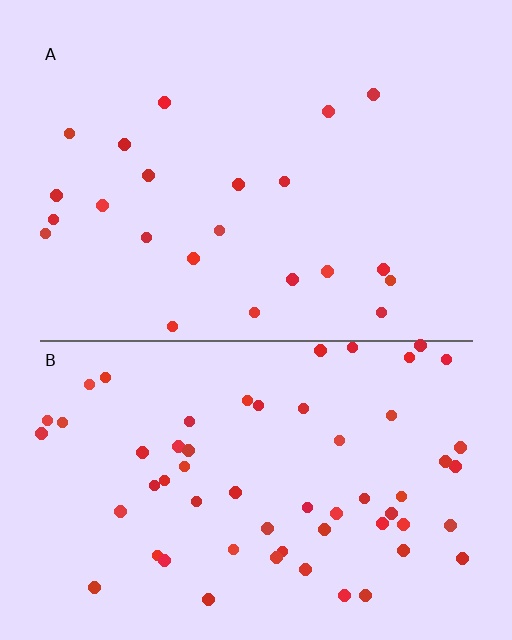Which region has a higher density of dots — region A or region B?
B (the bottom).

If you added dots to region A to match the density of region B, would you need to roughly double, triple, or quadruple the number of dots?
Approximately triple.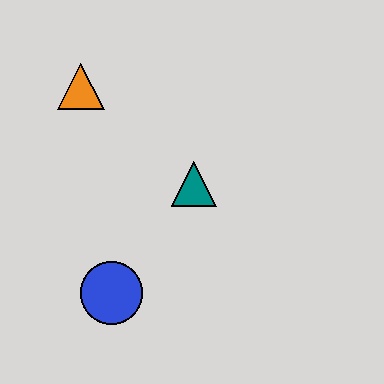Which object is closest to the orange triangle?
The teal triangle is closest to the orange triangle.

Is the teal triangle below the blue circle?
No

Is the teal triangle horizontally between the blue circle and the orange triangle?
No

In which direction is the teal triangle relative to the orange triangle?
The teal triangle is to the right of the orange triangle.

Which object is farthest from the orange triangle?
The blue circle is farthest from the orange triangle.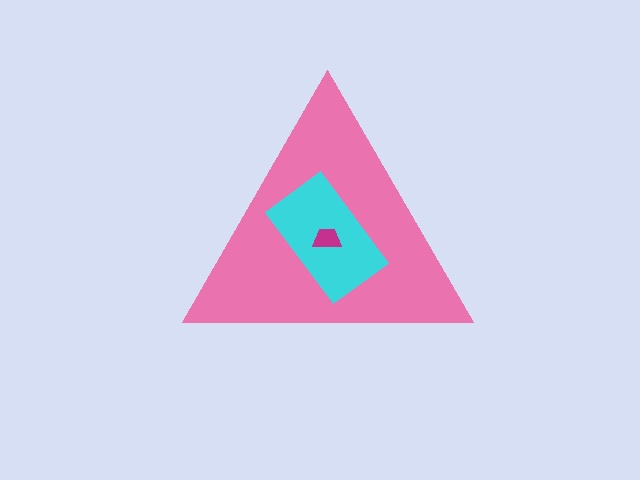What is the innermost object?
The magenta trapezoid.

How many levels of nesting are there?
3.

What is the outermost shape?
The pink triangle.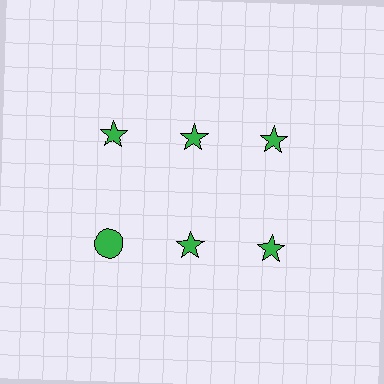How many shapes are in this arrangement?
There are 6 shapes arranged in a grid pattern.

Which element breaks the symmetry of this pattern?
The green circle in the second row, leftmost column breaks the symmetry. All other shapes are green stars.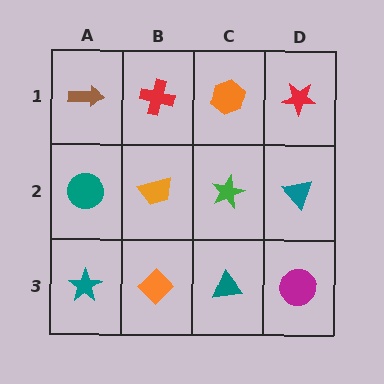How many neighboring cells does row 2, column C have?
4.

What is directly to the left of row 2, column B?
A teal circle.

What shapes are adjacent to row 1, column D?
A teal triangle (row 2, column D), an orange hexagon (row 1, column C).